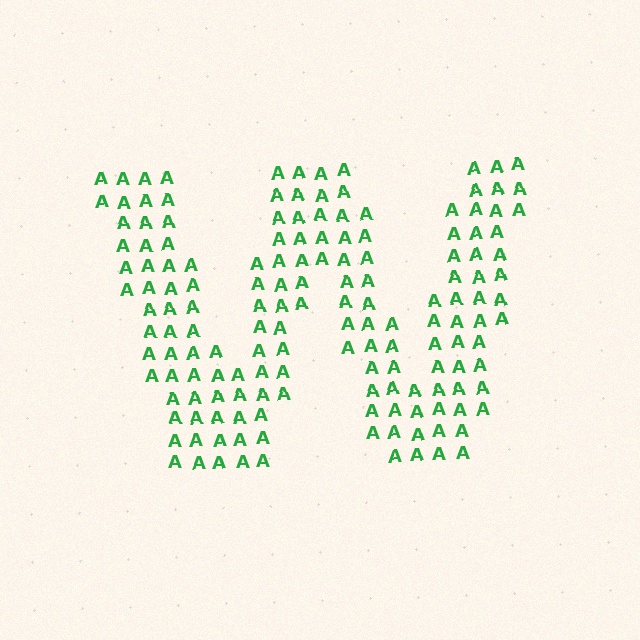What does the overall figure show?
The overall figure shows the letter W.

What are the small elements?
The small elements are letter A's.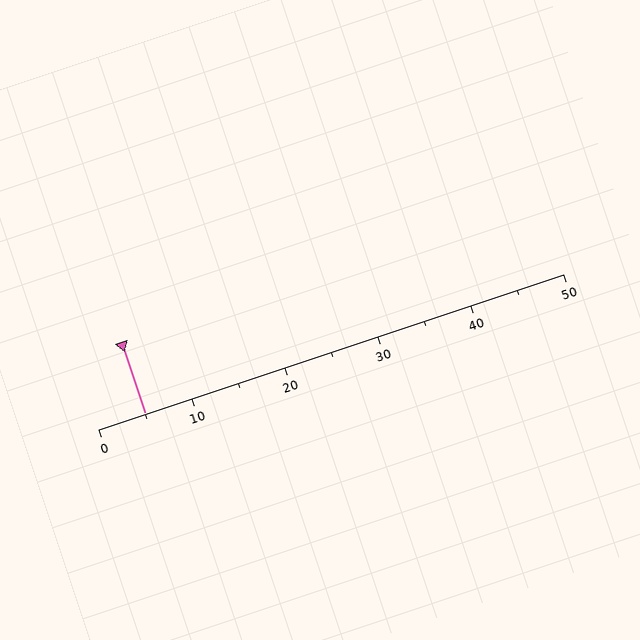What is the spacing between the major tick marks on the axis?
The major ticks are spaced 10 apart.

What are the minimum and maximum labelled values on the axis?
The axis runs from 0 to 50.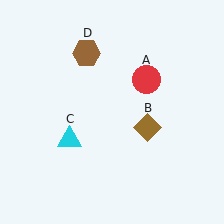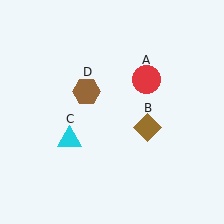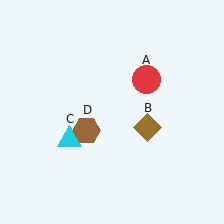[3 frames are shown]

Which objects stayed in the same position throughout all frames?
Red circle (object A) and brown diamond (object B) and cyan triangle (object C) remained stationary.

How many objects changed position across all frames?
1 object changed position: brown hexagon (object D).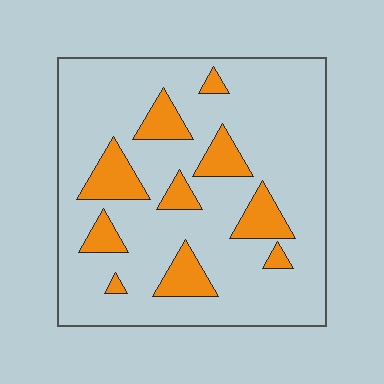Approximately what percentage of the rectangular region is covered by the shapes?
Approximately 20%.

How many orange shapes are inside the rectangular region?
10.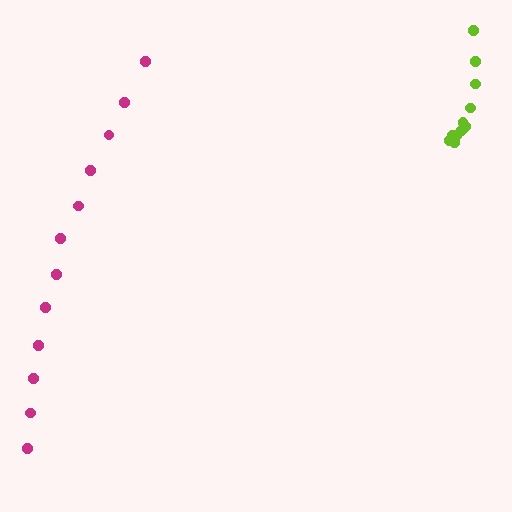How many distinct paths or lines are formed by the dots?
There are 2 distinct paths.